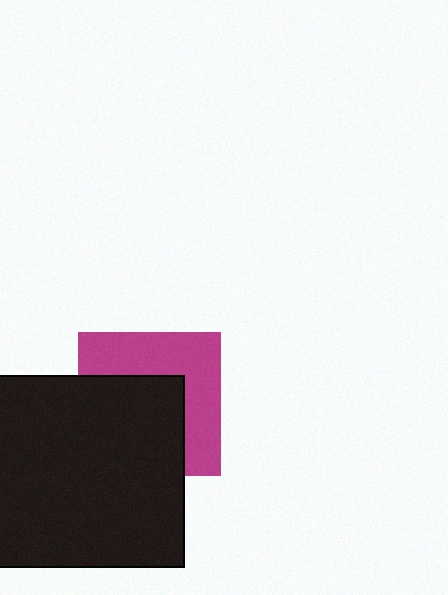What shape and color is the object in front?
The object in front is a black square.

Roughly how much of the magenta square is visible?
About half of it is visible (roughly 48%).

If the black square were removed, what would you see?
You would see the complete magenta square.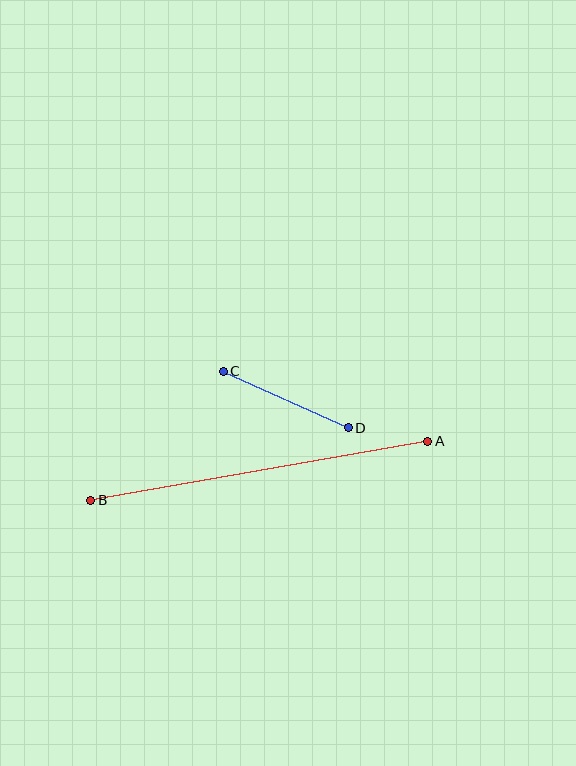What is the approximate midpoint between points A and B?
The midpoint is at approximately (259, 471) pixels.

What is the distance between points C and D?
The distance is approximately 137 pixels.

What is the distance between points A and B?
The distance is approximately 342 pixels.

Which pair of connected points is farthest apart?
Points A and B are farthest apart.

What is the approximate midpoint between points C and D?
The midpoint is at approximately (286, 399) pixels.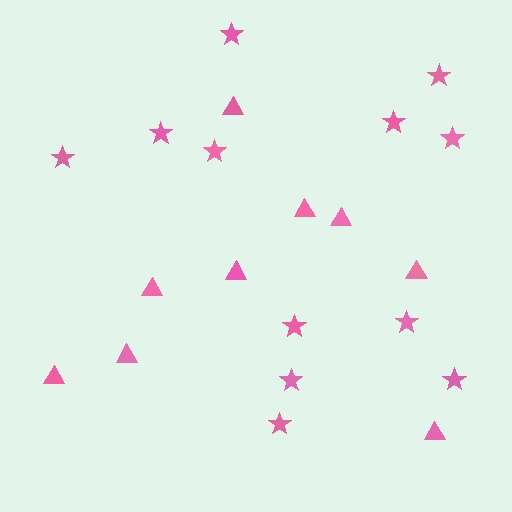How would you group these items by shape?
There are 2 groups: one group of triangles (9) and one group of stars (12).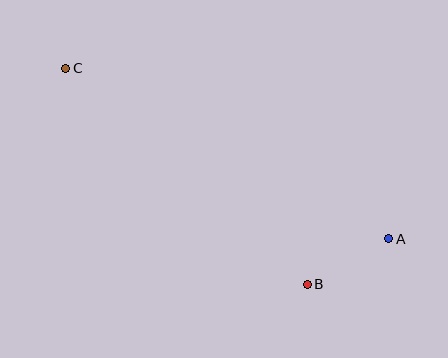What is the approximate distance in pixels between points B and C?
The distance between B and C is approximately 324 pixels.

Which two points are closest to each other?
Points A and B are closest to each other.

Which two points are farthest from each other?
Points A and C are farthest from each other.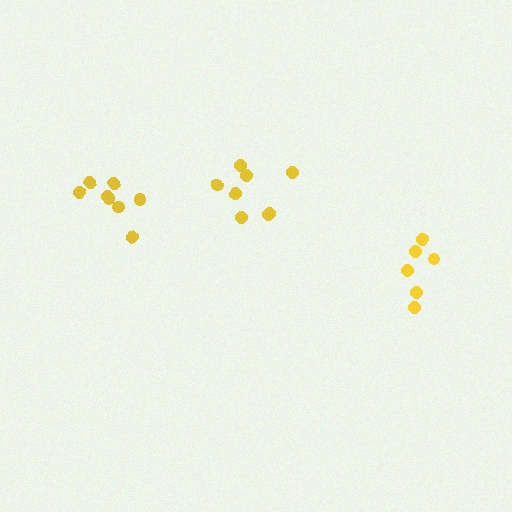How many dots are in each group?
Group 1: 6 dots, Group 2: 8 dots, Group 3: 8 dots (22 total).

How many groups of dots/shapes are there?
There are 3 groups.